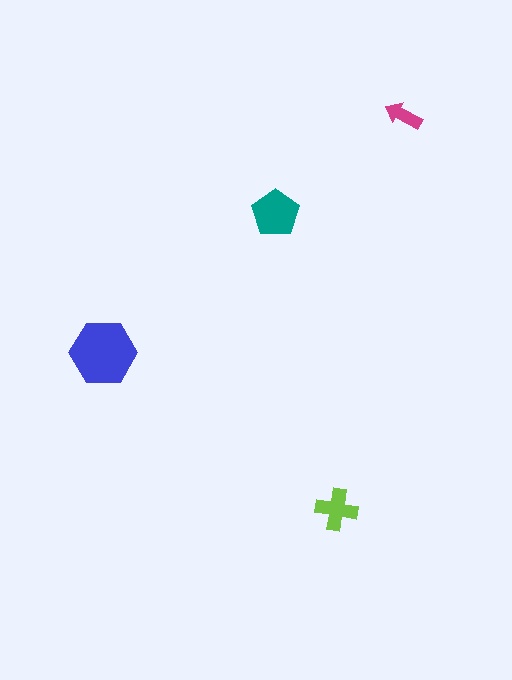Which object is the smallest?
The magenta arrow.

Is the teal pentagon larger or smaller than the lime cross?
Larger.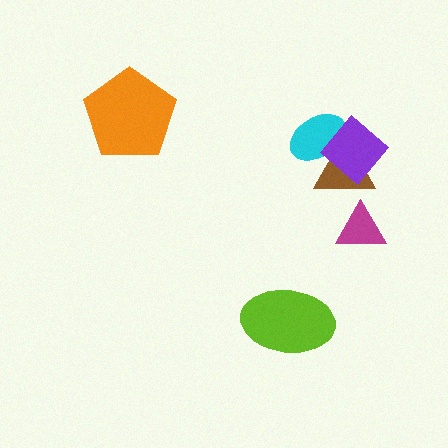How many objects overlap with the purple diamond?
2 objects overlap with the purple diamond.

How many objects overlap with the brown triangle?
2 objects overlap with the brown triangle.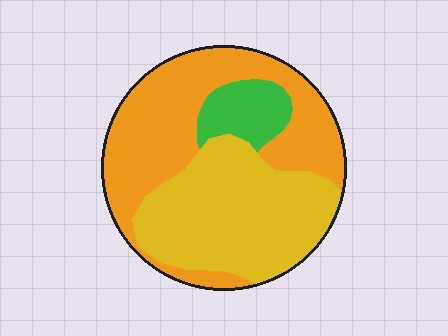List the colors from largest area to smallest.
From largest to smallest: orange, yellow, green.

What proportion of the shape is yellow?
Yellow takes up about two fifths (2/5) of the shape.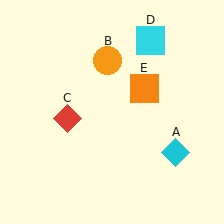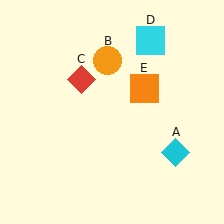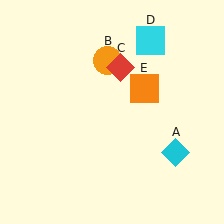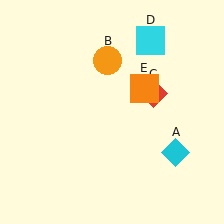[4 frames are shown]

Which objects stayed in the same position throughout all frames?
Cyan diamond (object A) and orange circle (object B) and cyan square (object D) and orange square (object E) remained stationary.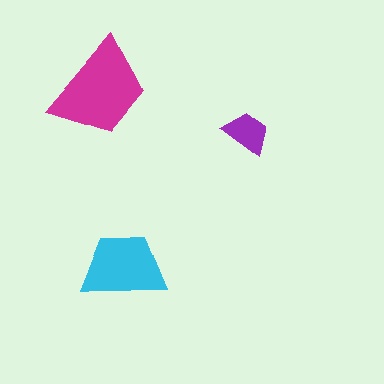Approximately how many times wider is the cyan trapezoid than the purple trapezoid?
About 2 times wider.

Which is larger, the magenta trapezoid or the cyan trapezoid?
The magenta one.